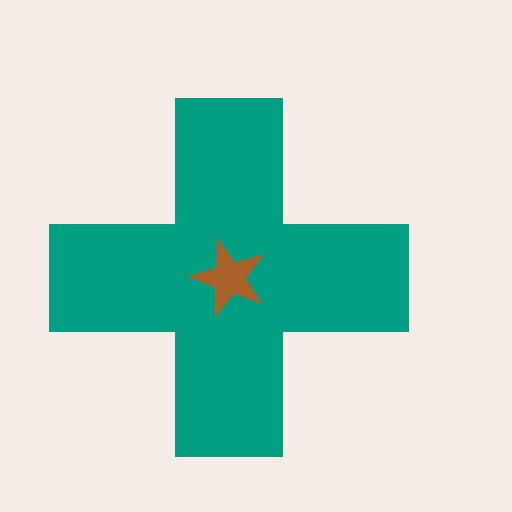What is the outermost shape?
The teal cross.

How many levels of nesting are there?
2.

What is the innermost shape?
The brown star.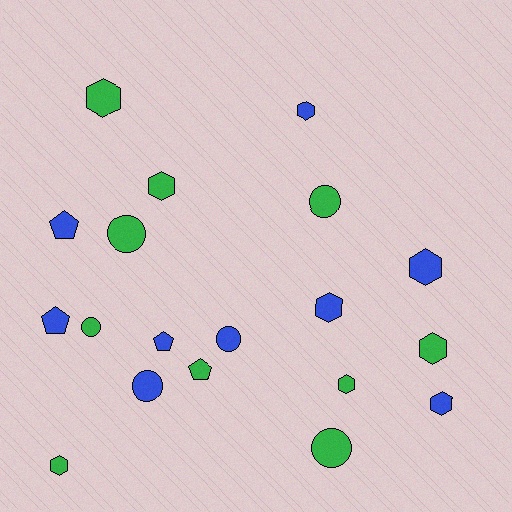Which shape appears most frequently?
Hexagon, with 9 objects.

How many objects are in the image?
There are 19 objects.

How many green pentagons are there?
There is 1 green pentagon.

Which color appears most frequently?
Green, with 10 objects.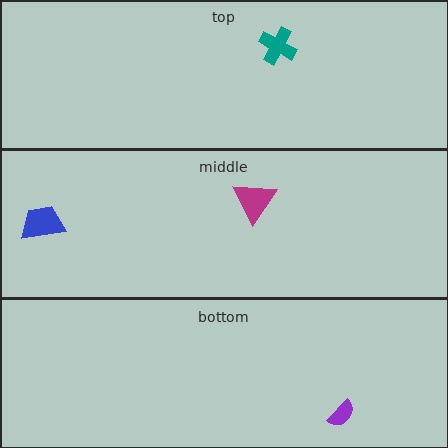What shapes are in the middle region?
The magenta triangle, the blue trapezoid.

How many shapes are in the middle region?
2.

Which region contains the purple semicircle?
The bottom region.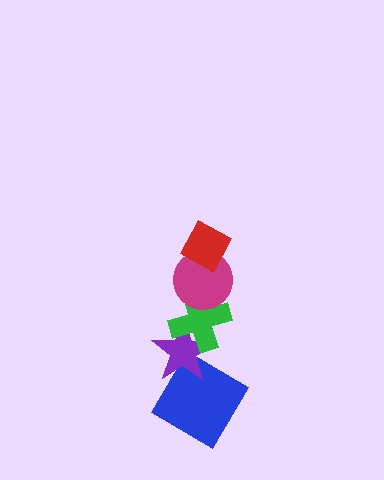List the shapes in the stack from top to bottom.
From top to bottom: the red diamond, the magenta circle, the green cross, the purple star, the blue diamond.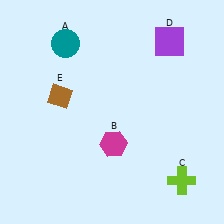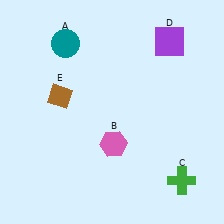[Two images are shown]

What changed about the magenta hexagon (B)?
In Image 1, B is magenta. In Image 2, it changed to pink.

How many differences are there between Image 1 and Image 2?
There are 2 differences between the two images.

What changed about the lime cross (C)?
In Image 1, C is lime. In Image 2, it changed to green.